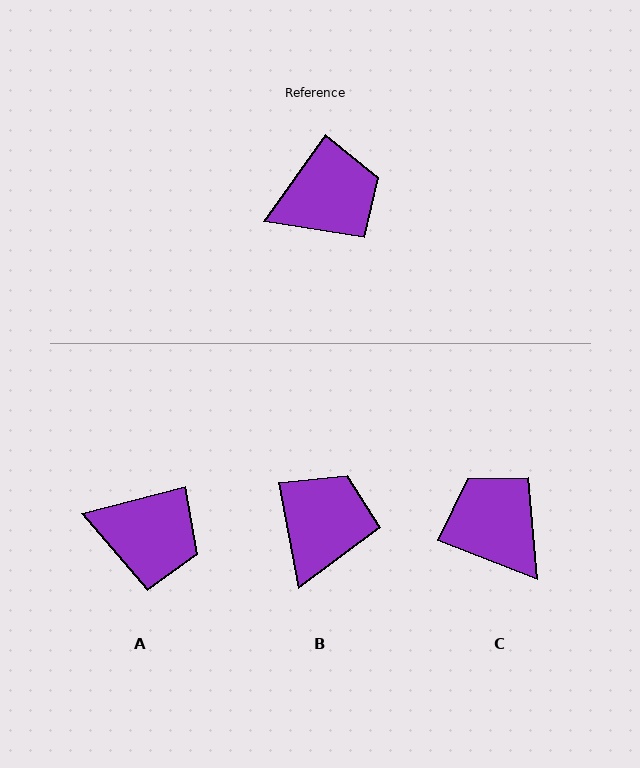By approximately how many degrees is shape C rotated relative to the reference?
Approximately 104 degrees counter-clockwise.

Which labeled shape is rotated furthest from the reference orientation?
C, about 104 degrees away.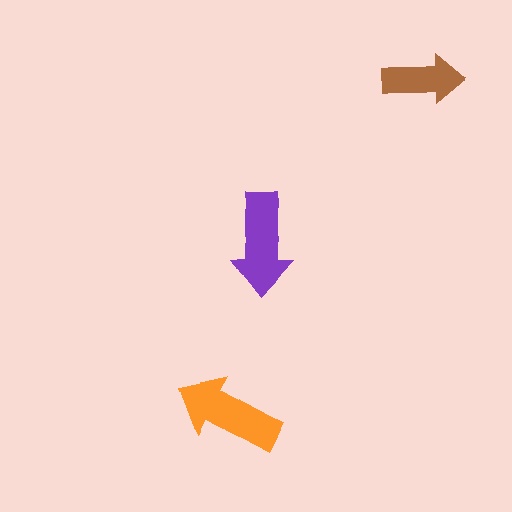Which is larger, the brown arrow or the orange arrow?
The orange one.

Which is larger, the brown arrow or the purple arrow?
The purple one.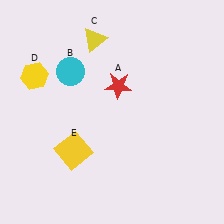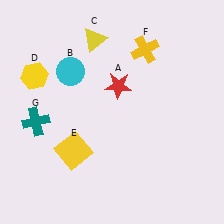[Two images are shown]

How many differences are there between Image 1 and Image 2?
There are 2 differences between the two images.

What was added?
A yellow cross (F), a teal cross (G) were added in Image 2.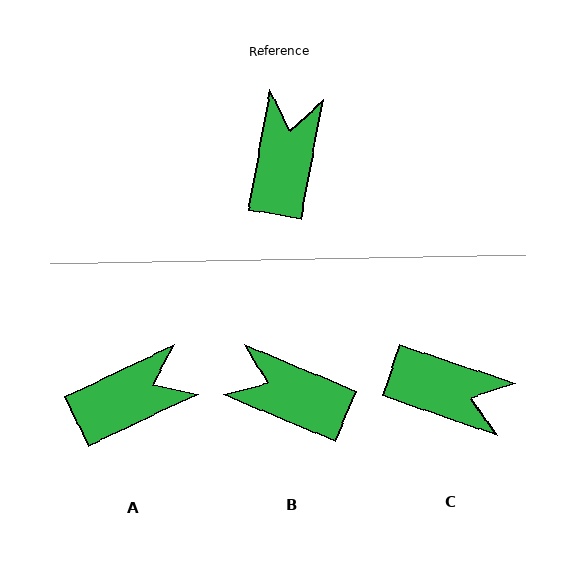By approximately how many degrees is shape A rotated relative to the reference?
Approximately 54 degrees clockwise.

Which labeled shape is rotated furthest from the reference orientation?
C, about 99 degrees away.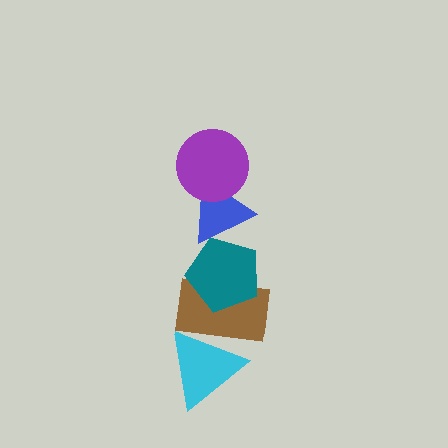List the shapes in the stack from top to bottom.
From top to bottom: the purple circle, the blue triangle, the teal pentagon, the brown rectangle, the cyan triangle.